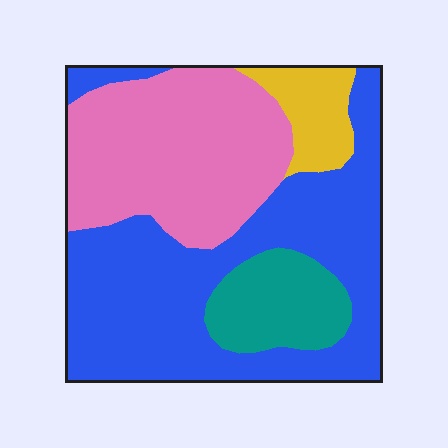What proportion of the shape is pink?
Pink covers around 30% of the shape.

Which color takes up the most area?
Blue, at roughly 50%.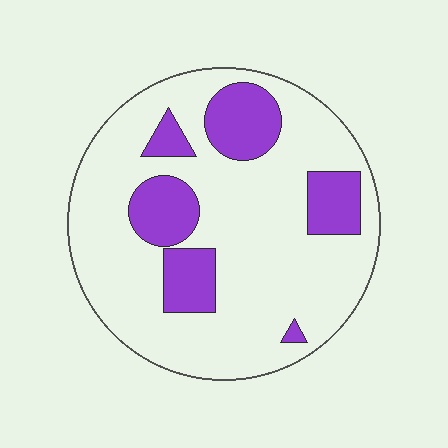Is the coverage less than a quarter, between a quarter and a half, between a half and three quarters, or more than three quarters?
Less than a quarter.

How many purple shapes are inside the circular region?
6.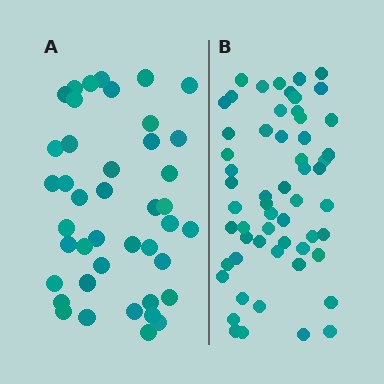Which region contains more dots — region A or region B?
Region B (the right region) has more dots.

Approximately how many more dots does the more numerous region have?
Region B has approximately 15 more dots than region A.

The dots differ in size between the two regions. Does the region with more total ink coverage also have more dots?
No. Region A has more total ink coverage because its dots are larger, but region B actually contains more individual dots. Total area can be misleading — the number of items is what matters here.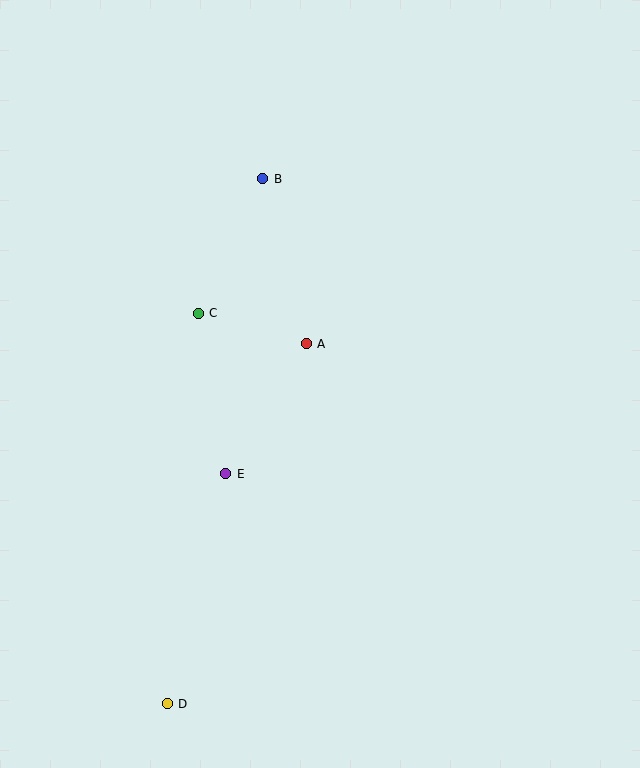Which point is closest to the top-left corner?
Point B is closest to the top-left corner.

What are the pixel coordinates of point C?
Point C is at (198, 313).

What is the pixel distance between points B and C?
The distance between B and C is 149 pixels.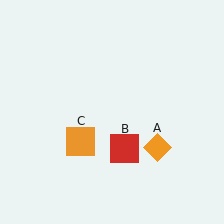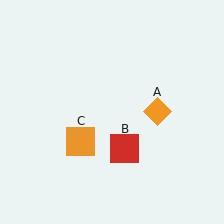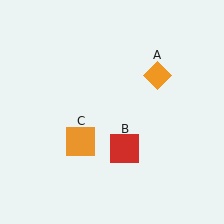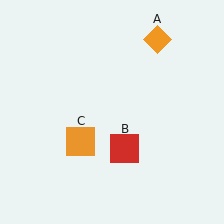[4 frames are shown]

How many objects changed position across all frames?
1 object changed position: orange diamond (object A).